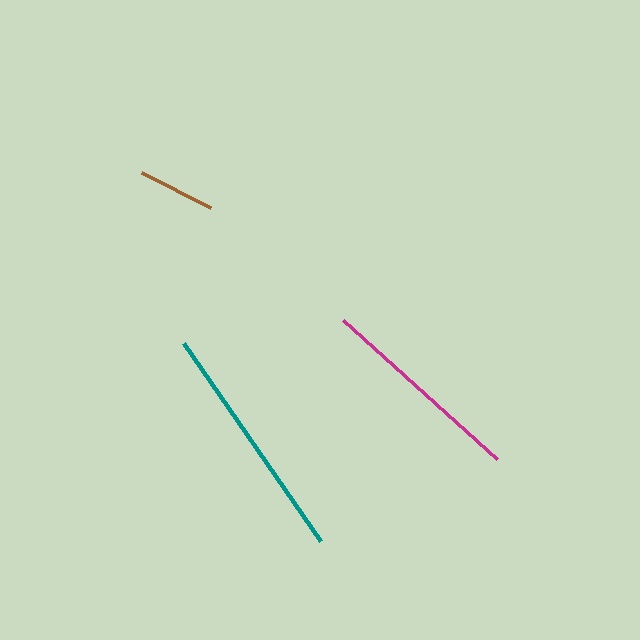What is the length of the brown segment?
The brown segment is approximately 77 pixels long.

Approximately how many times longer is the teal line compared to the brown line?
The teal line is approximately 3.1 times the length of the brown line.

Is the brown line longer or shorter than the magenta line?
The magenta line is longer than the brown line.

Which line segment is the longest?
The teal line is the longest at approximately 240 pixels.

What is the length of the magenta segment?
The magenta segment is approximately 208 pixels long.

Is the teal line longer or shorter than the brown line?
The teal line is longer than the brown line.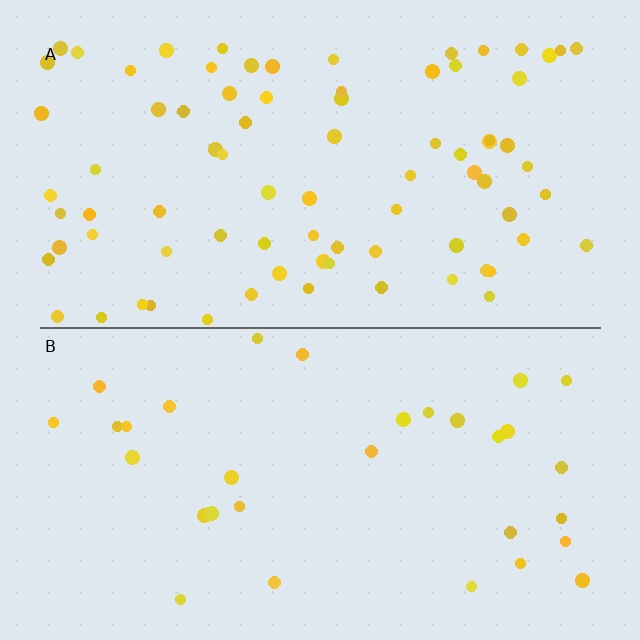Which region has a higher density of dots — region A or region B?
A (the top).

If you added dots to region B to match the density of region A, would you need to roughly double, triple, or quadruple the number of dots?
Approximately double.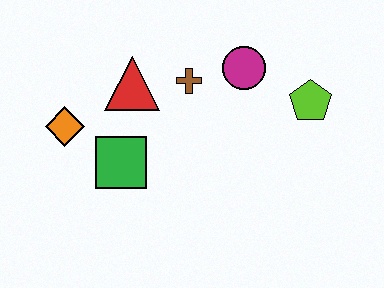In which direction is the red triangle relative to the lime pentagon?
The red triangle is to the left of the lime pentagon.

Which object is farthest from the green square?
The lime pentagon is farthest from the green square.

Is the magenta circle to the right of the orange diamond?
Yes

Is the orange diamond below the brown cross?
Yes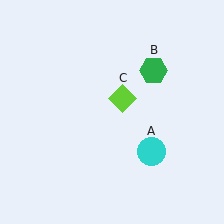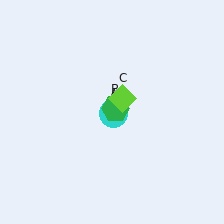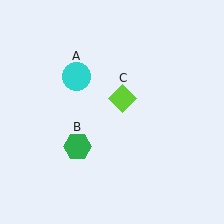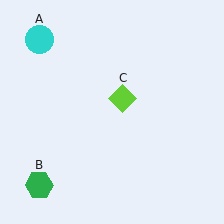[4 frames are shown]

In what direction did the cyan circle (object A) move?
The cyan circle (object A) moved up and to the left.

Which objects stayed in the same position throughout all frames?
Lime diamond (object C) remained stationary.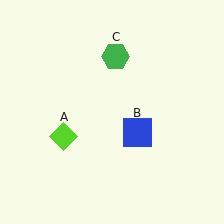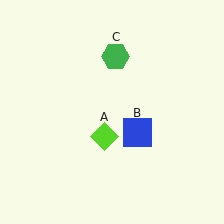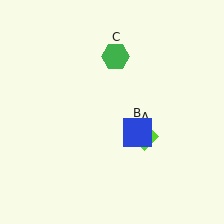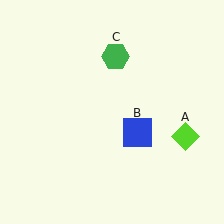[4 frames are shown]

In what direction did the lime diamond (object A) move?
The lime diamond (object A) moved right.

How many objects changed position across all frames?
1 object changed position: lime diamond (object A).